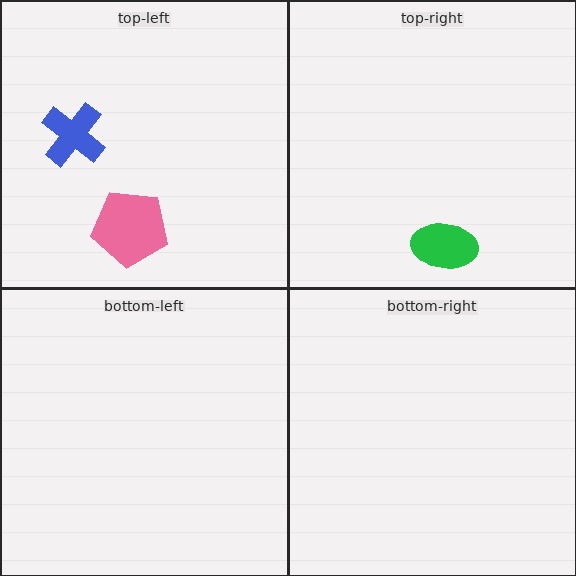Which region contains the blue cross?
The top-left region.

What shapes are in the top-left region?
The blue cross, the pink pentagon.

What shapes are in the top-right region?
The green ellipse.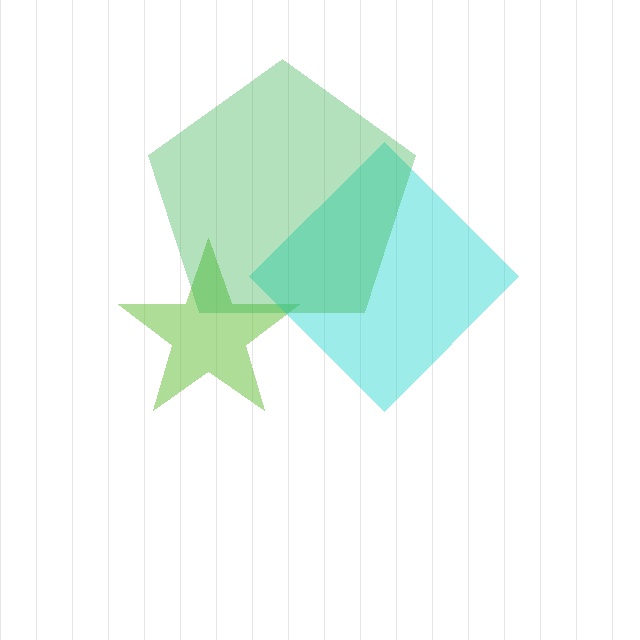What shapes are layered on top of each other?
The layered shapes are: a lime star, a cyan diamond, a green pentagon.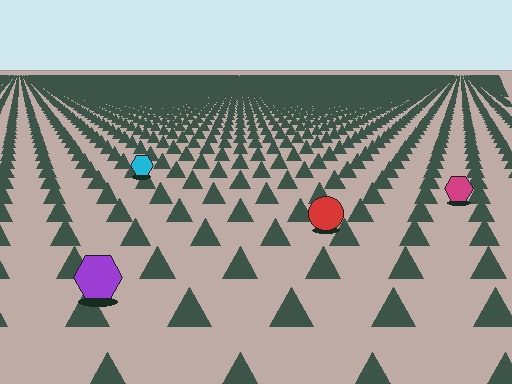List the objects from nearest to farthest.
From nearest to farthest: the purple hexagon, the red circle, the magenta hexagon, the cyan hexagon.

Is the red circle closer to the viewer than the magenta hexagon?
Yes. The red circle is closer — you can tell from the texture gradient: the ground texture is coarser near it.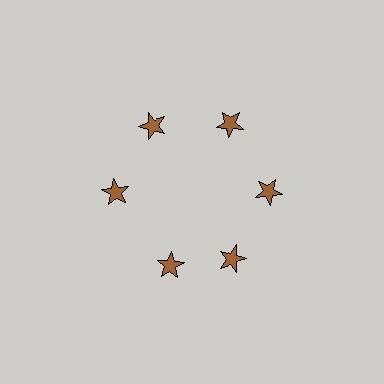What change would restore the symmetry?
The symmetry would be restored by rotating it back into even spacing with its neighbors so that all 6 stars sit at equal angles and equal distance from the center.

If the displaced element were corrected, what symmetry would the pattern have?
It would have 6-fold rotational symmetry — the pattern would map onto itself every 60 degrees.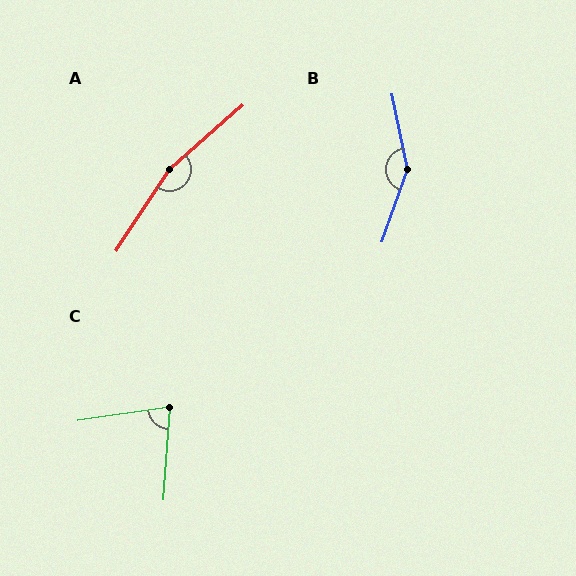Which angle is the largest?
A, at approximately 164 degrees.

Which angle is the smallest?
C, at approximately 77 degrees.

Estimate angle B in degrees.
Approximately 149 degrees.